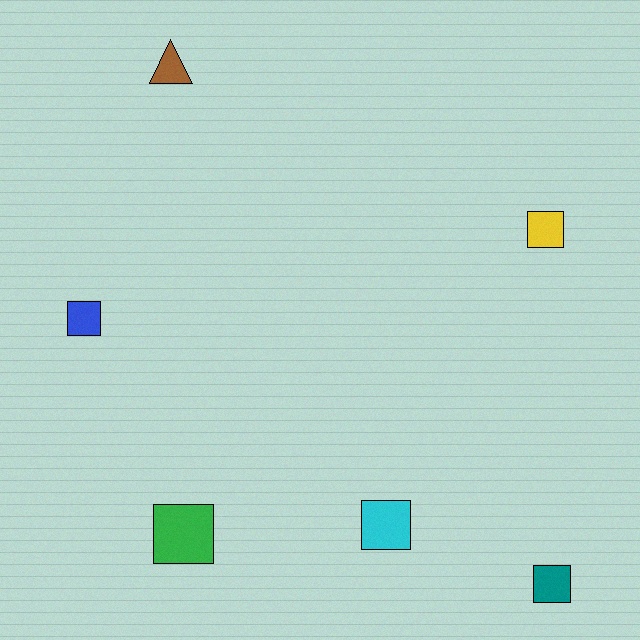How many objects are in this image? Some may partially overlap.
There are 6 objects.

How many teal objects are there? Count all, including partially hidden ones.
There is 1 teal object.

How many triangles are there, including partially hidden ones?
There is 1 triangle.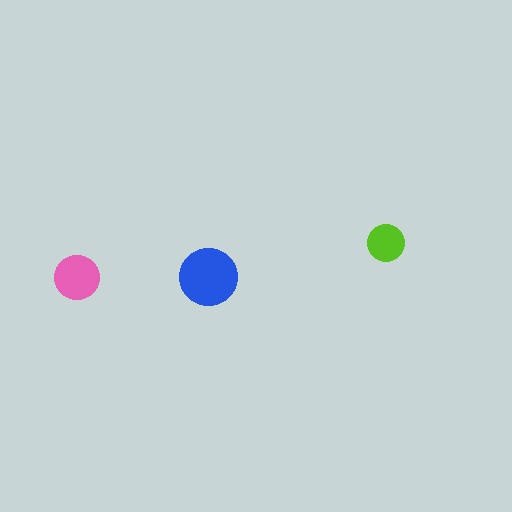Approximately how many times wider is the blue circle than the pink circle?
About 1.5 times wider.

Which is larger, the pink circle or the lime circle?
The pink one.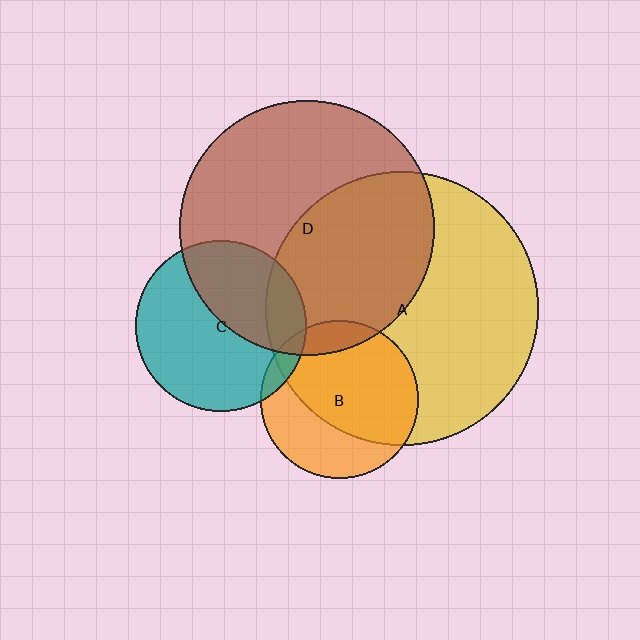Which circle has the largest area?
Circle A (yellow).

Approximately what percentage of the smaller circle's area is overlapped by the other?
Approximately 10%.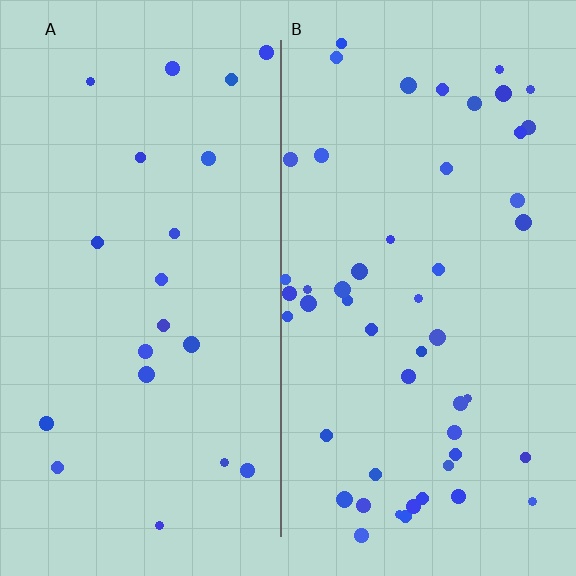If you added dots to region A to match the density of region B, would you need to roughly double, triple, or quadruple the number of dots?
Approximately double.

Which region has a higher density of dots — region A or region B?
B (the right).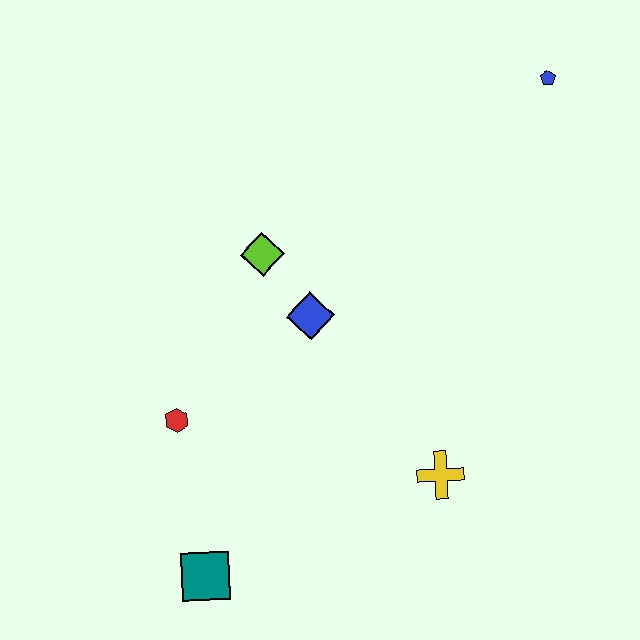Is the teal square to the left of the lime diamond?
Yes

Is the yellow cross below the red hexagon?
Yes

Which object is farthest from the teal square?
The blue pentagon is farthest from the teal square.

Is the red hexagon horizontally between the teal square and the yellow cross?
No